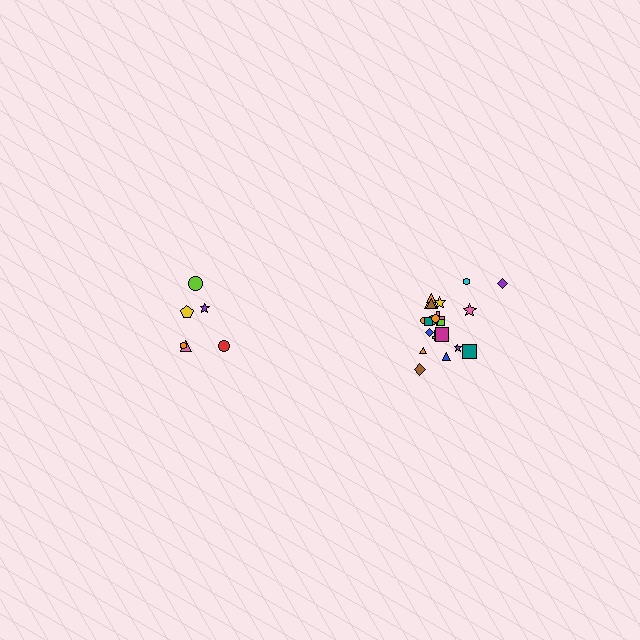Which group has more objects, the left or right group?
The right group.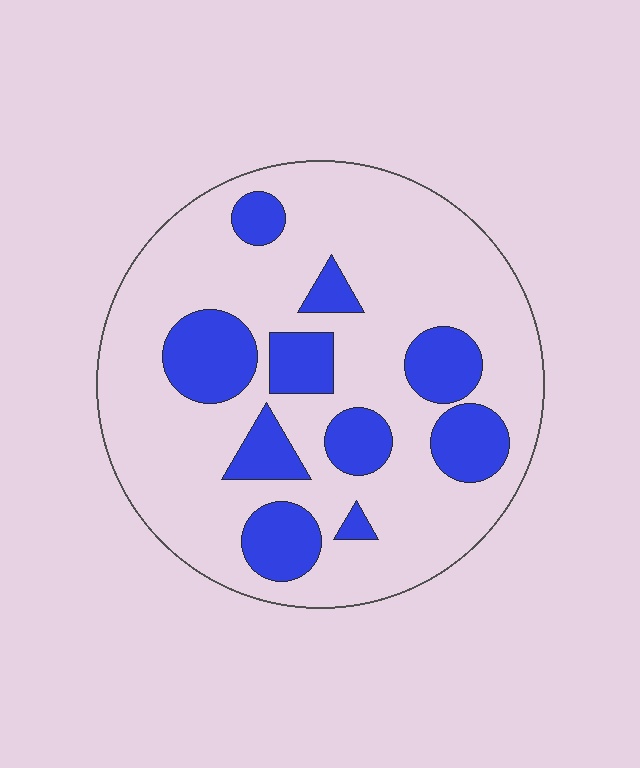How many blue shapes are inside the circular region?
10.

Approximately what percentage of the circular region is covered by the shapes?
Approximately 25%.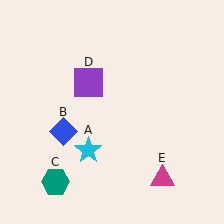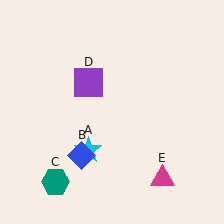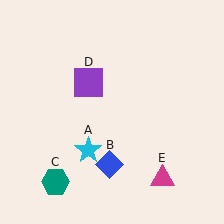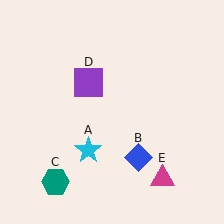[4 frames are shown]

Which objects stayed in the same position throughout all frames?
Cyan star (object A) and teal hexagon (object C) and purple square (object D) and magenta triangle (object E) remained stationary.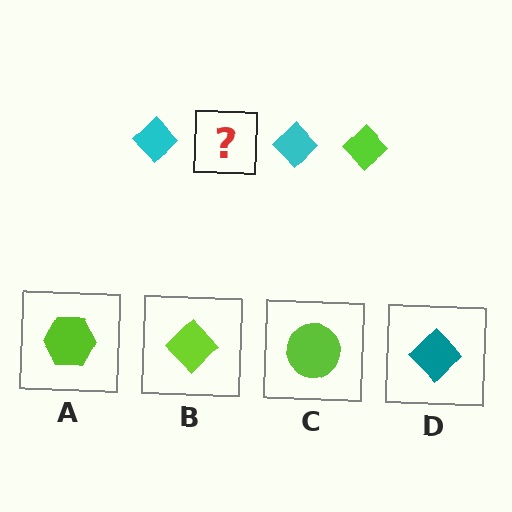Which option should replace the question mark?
Option B.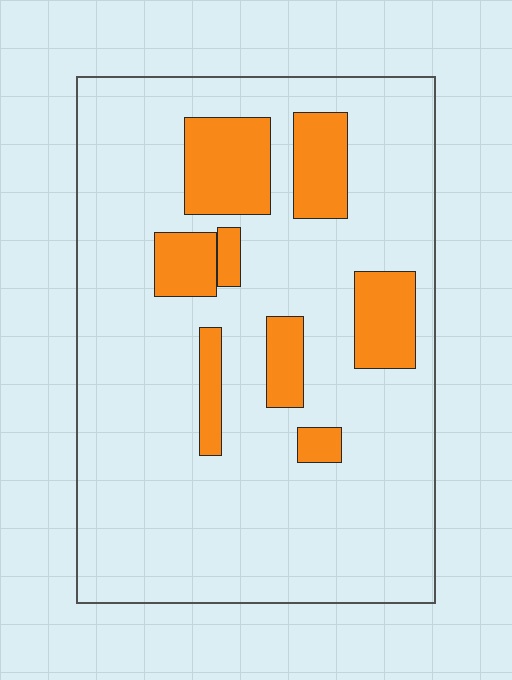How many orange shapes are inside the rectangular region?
8.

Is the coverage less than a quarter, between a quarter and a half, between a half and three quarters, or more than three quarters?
Less than a quarter.